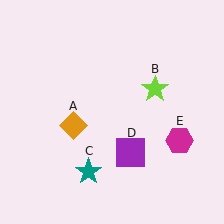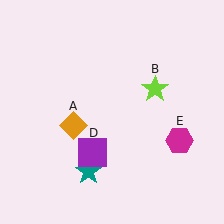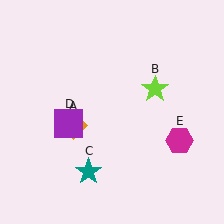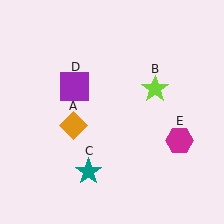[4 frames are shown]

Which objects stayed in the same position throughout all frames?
Orange diamond (object A) and lime star (object B) and teal star (object C) and magenta hexagon (object E) remained stationary.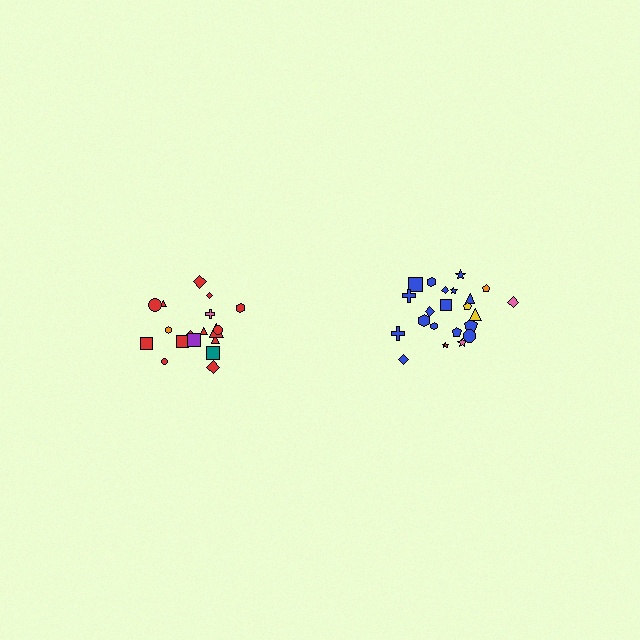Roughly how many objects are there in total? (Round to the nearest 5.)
Roughly 40 objects in total.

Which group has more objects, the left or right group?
The right group.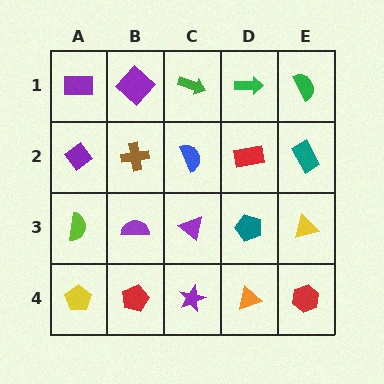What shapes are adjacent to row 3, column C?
A blue semicircle (row 2, column C), a purple star (row 4, column C), a purple semicircle (row 3, column B), a teal pentagon (row 3, column D).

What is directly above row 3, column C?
A blue semicircle.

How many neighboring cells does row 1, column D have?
3.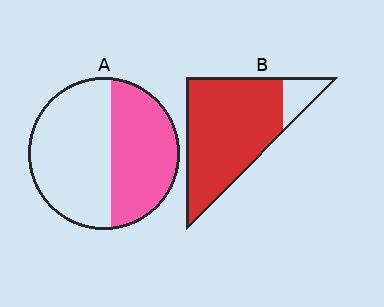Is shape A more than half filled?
No.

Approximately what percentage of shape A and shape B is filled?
A is approximately 45% and B is approximately 85%.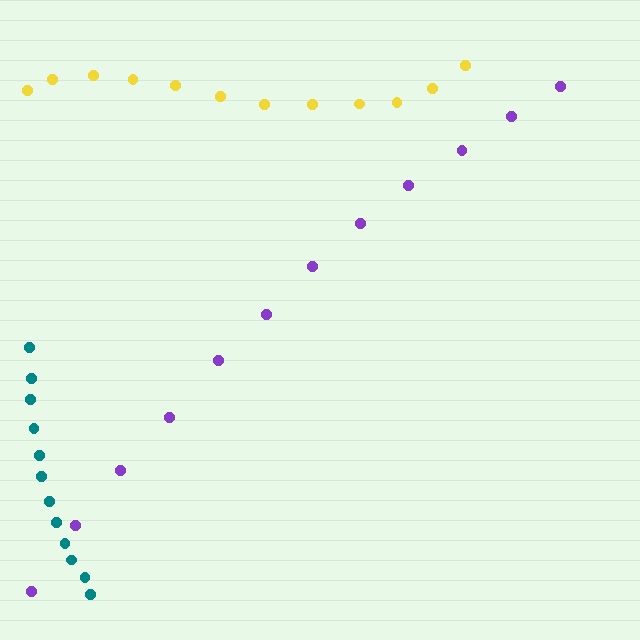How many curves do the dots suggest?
There are 3 distinct paths.